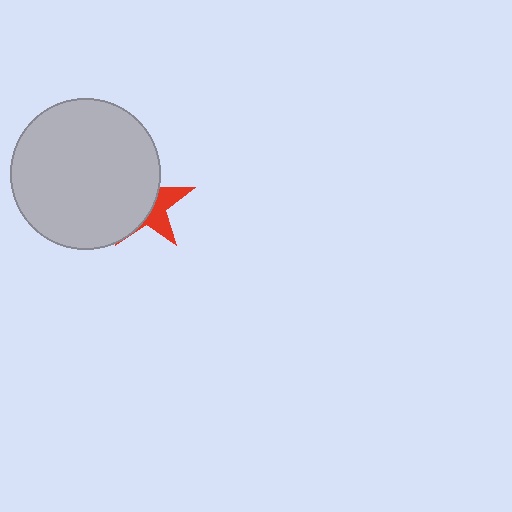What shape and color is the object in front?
The object in front is a light gray circle.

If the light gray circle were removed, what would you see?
You would see the complete red star.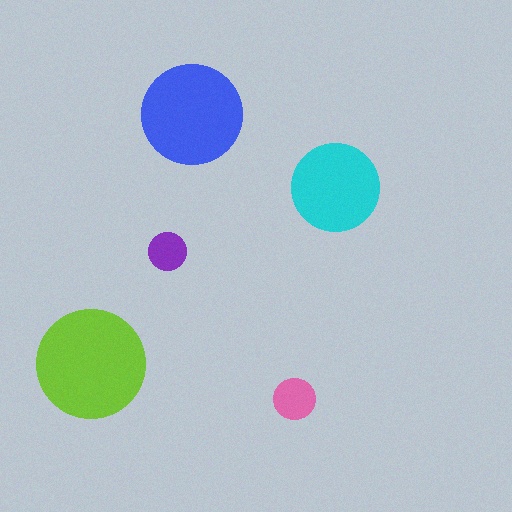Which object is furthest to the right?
The cyan circle is rightmost.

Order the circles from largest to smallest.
the lime one, the blue one, the cyan one, the pink one, the purple one.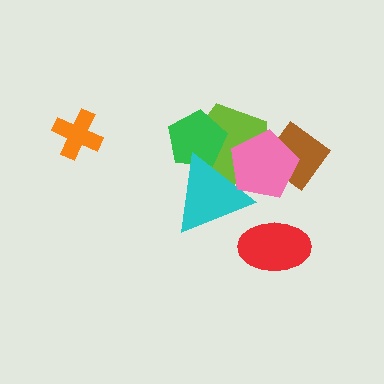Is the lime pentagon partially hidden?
Yes, it is partially covered by another shape.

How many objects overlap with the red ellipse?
0 objects overlap with the red ellipse.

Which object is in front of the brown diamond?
The pink pentagon is in front of the brown diamond.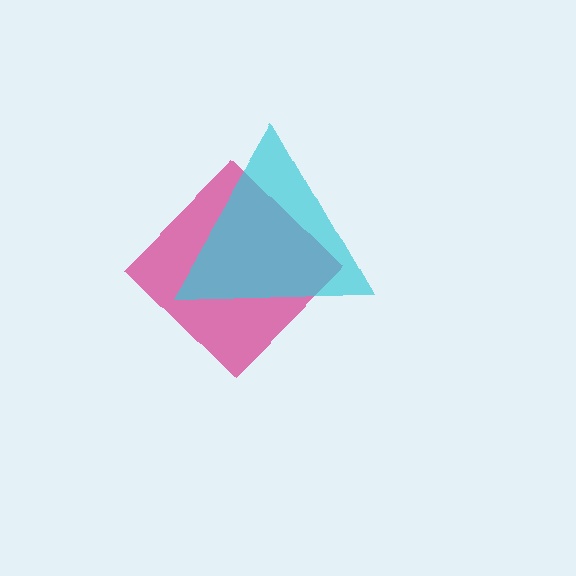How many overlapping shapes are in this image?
There are 2 overlapping shapes in the image.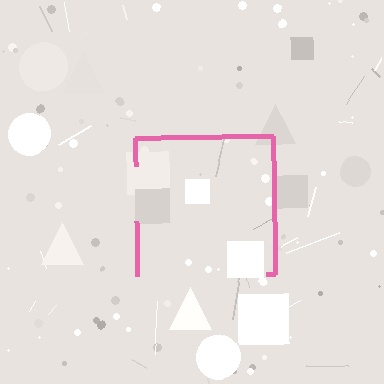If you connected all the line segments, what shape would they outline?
They would outline a square.